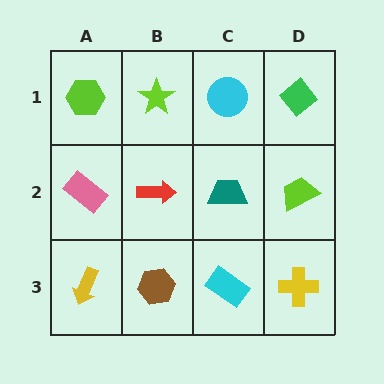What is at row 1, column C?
A cyan circle.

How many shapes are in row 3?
4 shapes.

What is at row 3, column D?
A yellow cross.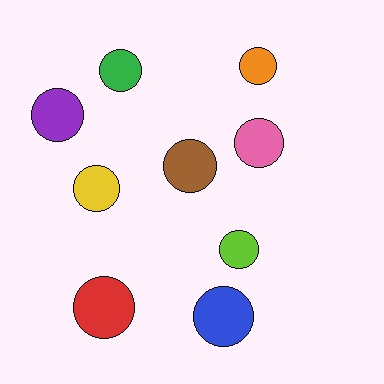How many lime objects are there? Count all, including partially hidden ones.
There is 1 lime object.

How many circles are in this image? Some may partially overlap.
There are 9 circles.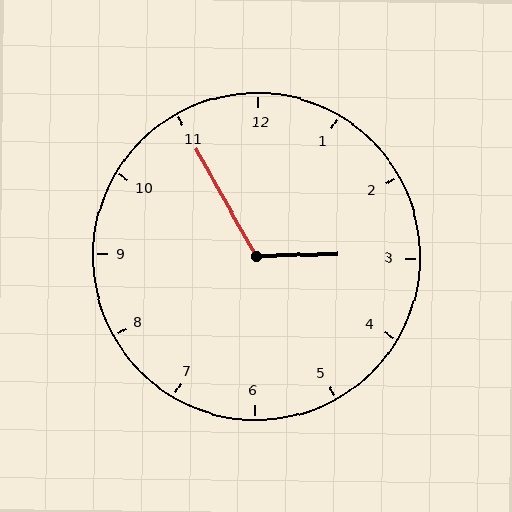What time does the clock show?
2:55.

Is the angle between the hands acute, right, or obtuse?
It is obtuse.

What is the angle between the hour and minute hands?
Approximately 118 degrees.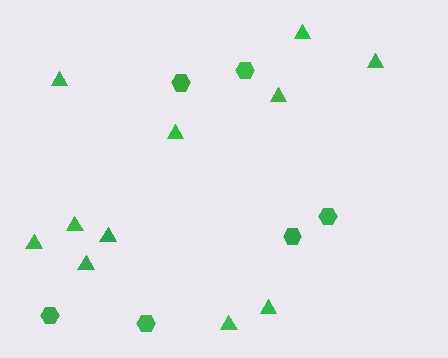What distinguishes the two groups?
There are 2 groups: one group of triangles (11) and one group of hexagons (6).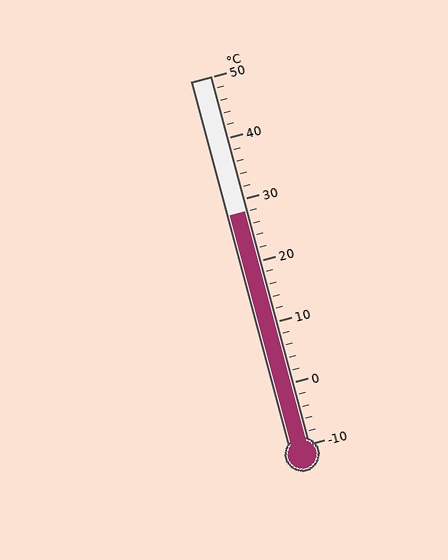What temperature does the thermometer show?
The thermometer shows approximately 28°C.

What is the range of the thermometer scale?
The thermometer scale ranges from -10°C to 50°C.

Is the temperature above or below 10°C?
The temperature is above 10°C.